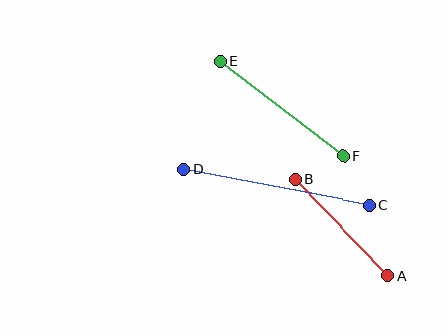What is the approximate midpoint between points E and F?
The midpoint is at approximately (282, 108) pixels.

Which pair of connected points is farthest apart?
Points C and D are farthest apart.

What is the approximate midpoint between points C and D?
The midpoint is at approximately (277, 187) pixels.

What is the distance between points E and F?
The distance is approximately 155 pixels.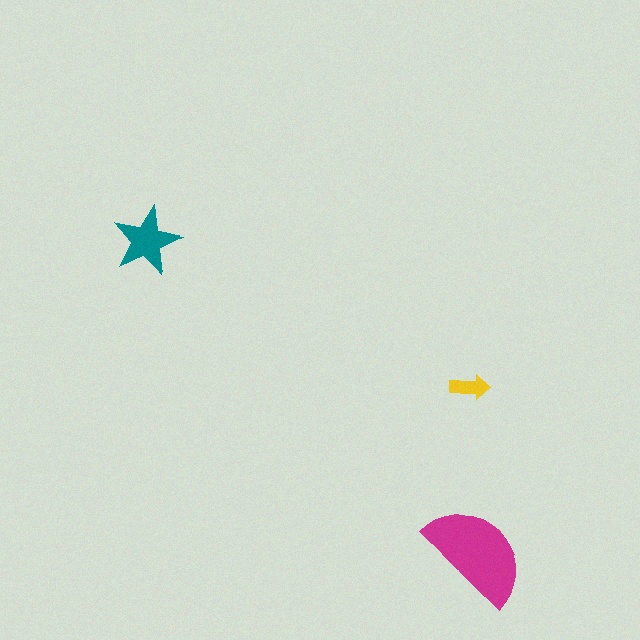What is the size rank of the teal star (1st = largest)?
2nd.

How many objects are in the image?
There are 3 objects in the image.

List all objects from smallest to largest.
The yellow arrow, the teal star, the magenta semicircle.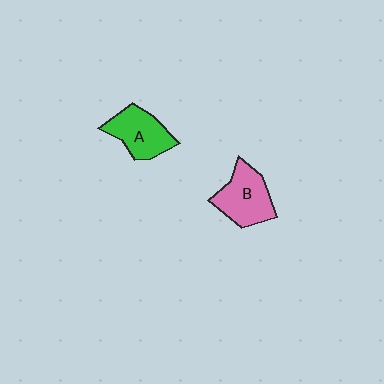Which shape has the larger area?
Shape B (pink).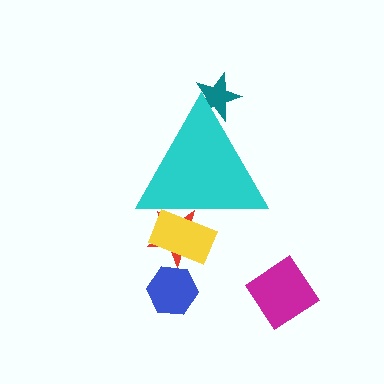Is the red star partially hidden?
Yes, the red star is partially hidden behind the cyan triangle.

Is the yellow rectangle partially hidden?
Yes, the yellow rectangle is partially hidden behind the cyan triangle.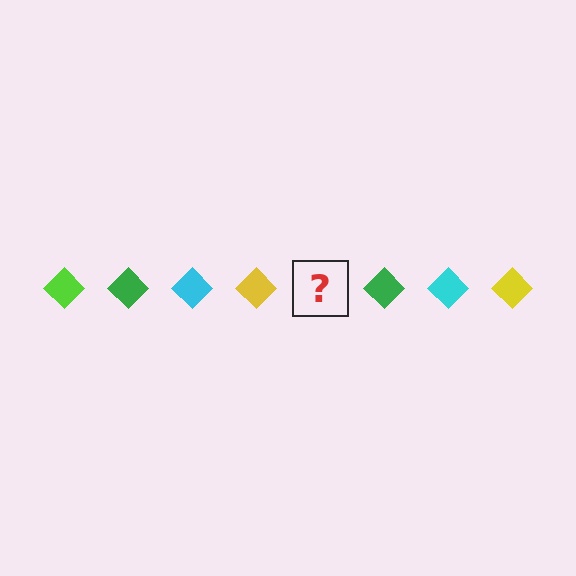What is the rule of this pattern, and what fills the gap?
The rule is that the pattern cycles through lime, green, cyan, yellow diamonds. The gap should be filled with a lime diamond.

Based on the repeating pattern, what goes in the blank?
The blank should be a lime diamond.